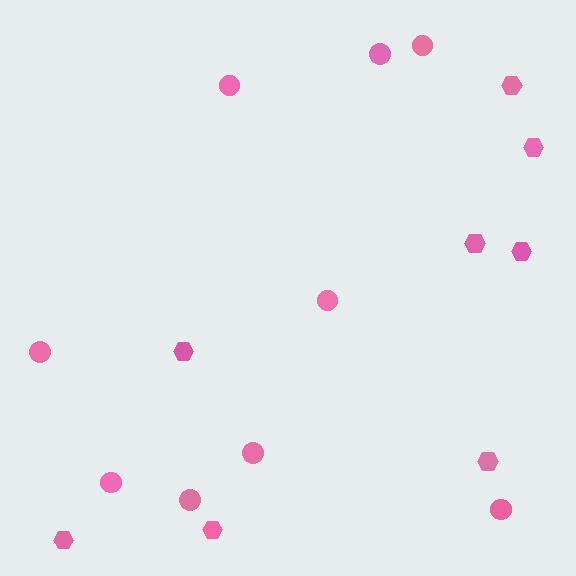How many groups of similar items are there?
There are 2 groups: one group of circles (9) and one group of hexagons (8).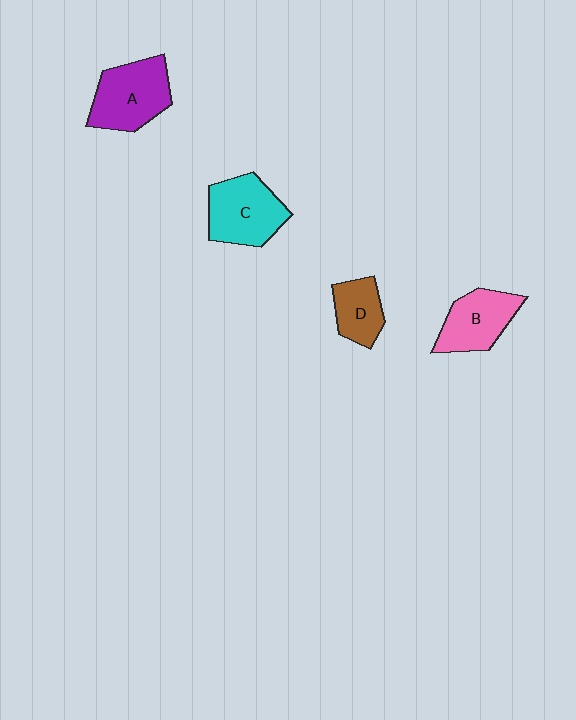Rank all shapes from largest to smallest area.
From largest to smallest: A (purple), C (cyan), B (pink), D (brown).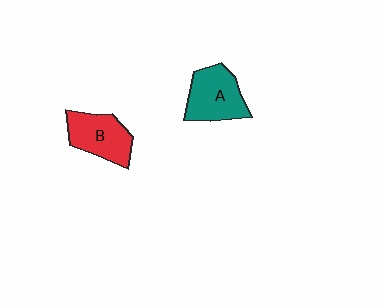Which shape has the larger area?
Shape A (teal).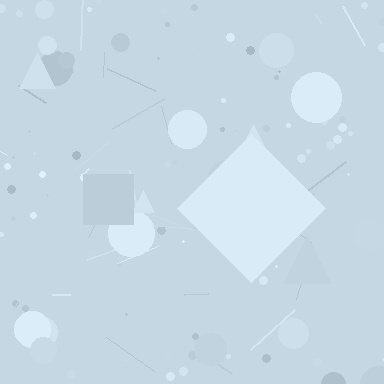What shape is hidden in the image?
A diamond is hidden in the image.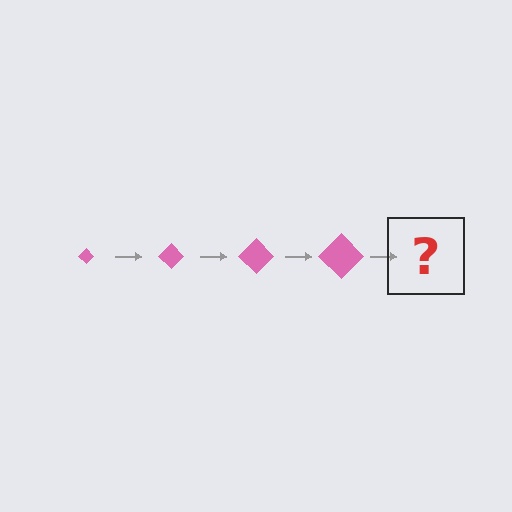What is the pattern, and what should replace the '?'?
The pattern is that the diamond gets progressively larger each step. The '?' should be a pink diamond, larger than the previous one.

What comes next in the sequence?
The next element should be a pink diamond, larger than the previous one.